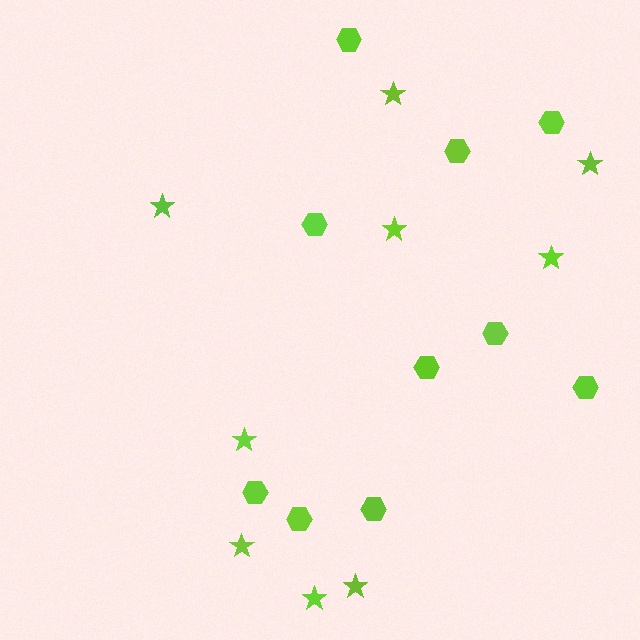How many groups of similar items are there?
There are 2 groups: one group of hexagons (10) and one group of stars (9).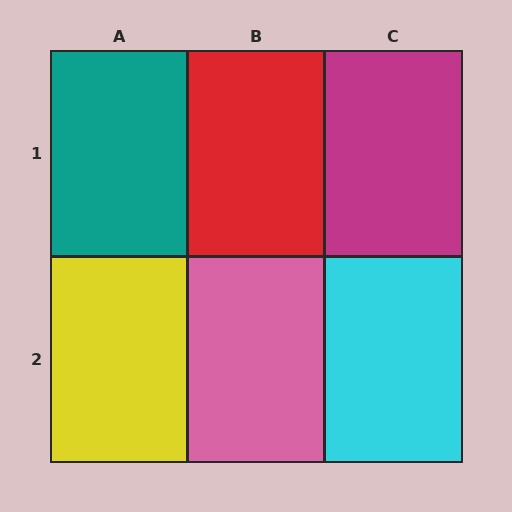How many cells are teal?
1 cell is teal.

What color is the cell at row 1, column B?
Red.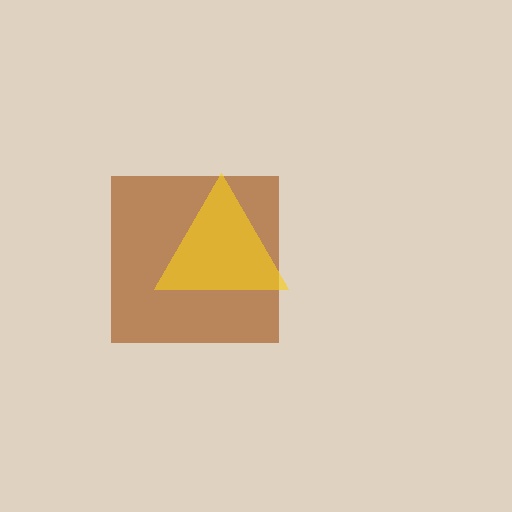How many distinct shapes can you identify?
There are 2 distinct shapes: a brown square, a yellow triangle.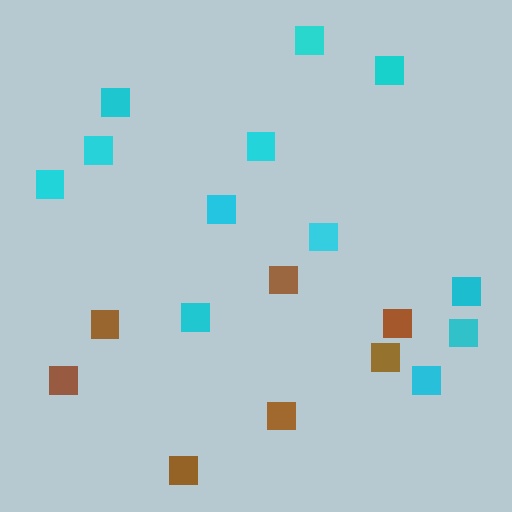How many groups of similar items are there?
There are 2 groups: one group of brown squares (7) and one group of cyan squares (12).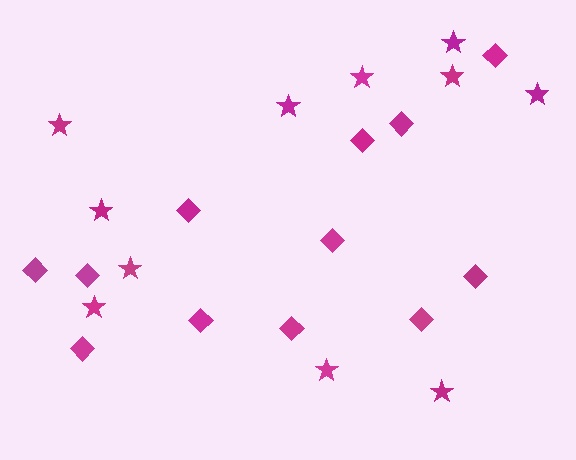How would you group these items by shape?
There are 2 groups: one group of stars (11) and one group of diamonds (12).